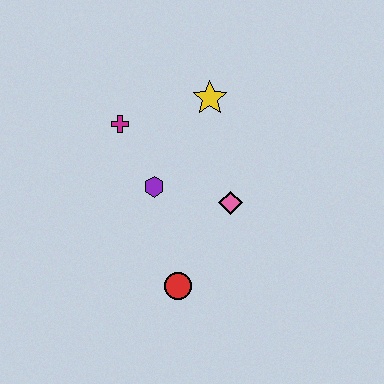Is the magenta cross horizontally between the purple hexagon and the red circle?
No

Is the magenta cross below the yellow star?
Yes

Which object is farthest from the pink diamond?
The magenta cross is farthest from the pink diamond.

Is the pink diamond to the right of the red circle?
Yes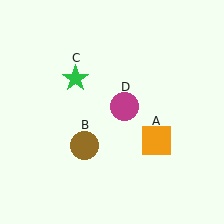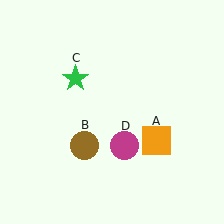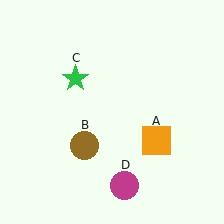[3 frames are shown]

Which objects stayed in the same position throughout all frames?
Orange square (object A) and brown circle (object B) and green star (object C) remained stationary.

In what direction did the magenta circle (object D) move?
The magenta circle (object D) moved down.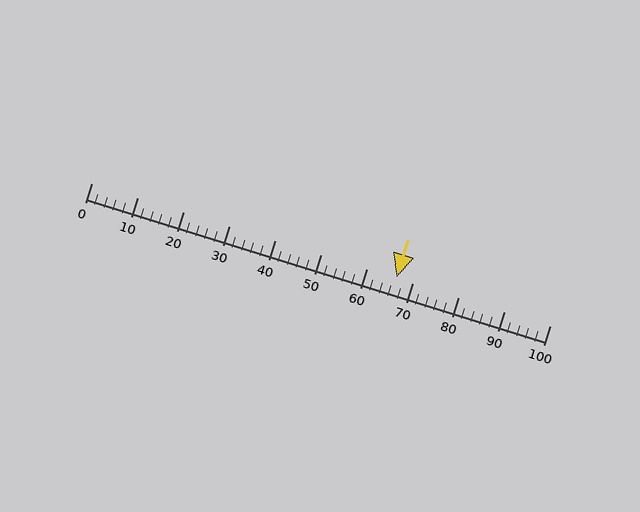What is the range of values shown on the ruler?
The ruler shows values from 0 to 100.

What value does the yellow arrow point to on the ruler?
The yellow arrow points to approximately 66.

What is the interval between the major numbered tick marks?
The major tick marks are spaced 10 units apart.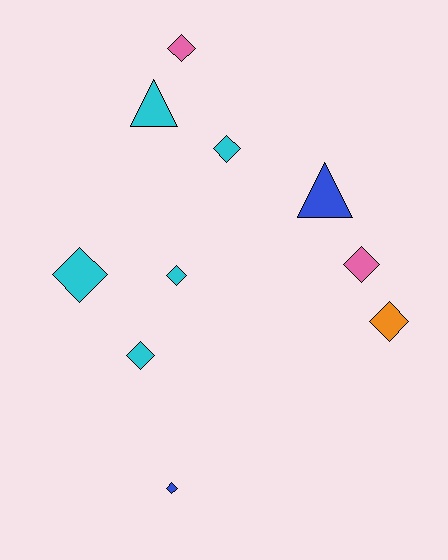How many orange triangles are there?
There are no orange triangles.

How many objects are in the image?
There are 10 objects.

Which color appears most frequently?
Cyan, with 5 objects.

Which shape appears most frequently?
Diamond, with 8 objects.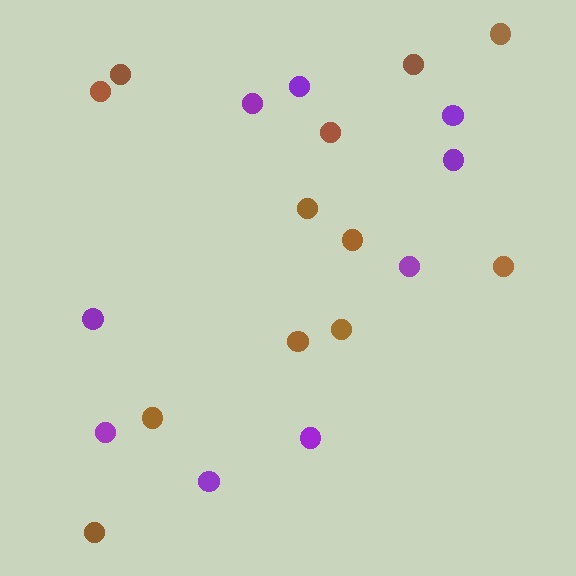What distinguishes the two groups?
There are 2 groups: one group of brown circles (12) and one group of purple circles (9).